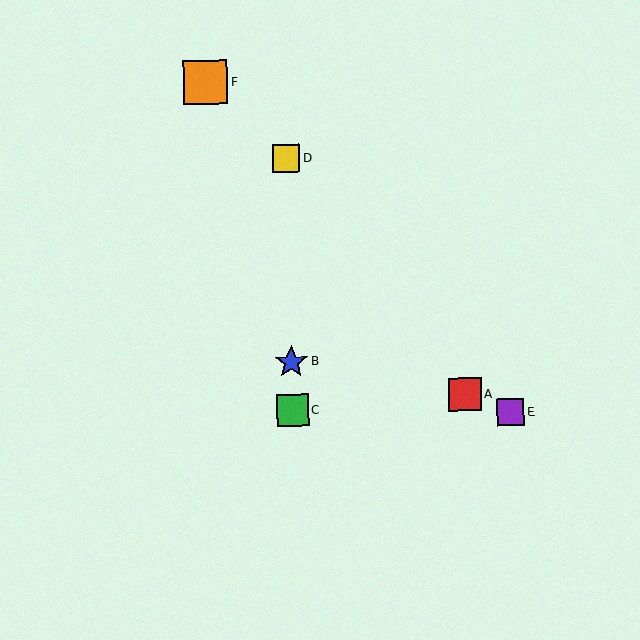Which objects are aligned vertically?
Objects B, C, D are aligned vertically.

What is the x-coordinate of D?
Object D is at x≈286.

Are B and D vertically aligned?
Yes, both are at x≈291.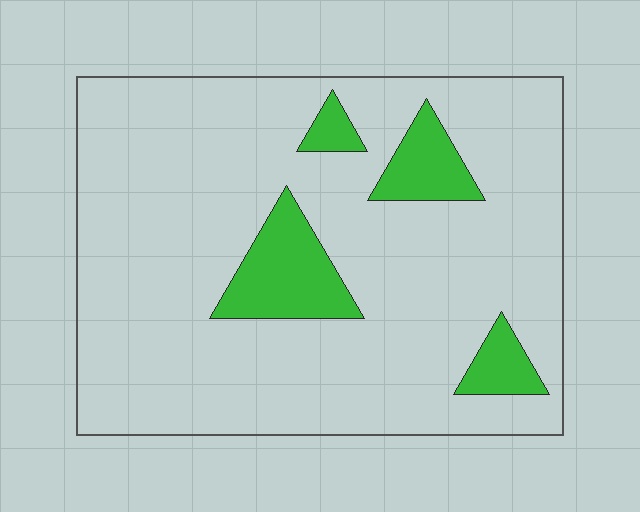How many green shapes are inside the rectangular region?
4.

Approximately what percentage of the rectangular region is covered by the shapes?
Approximately 15%.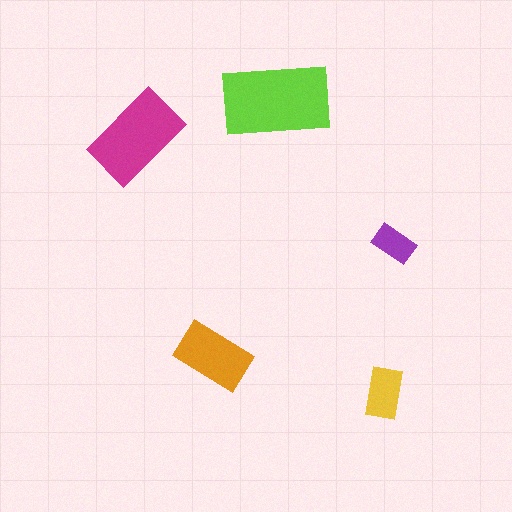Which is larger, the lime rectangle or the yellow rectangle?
The lime one.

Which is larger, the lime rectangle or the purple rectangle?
The lime one.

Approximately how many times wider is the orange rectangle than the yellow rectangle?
About 1.5 times wider.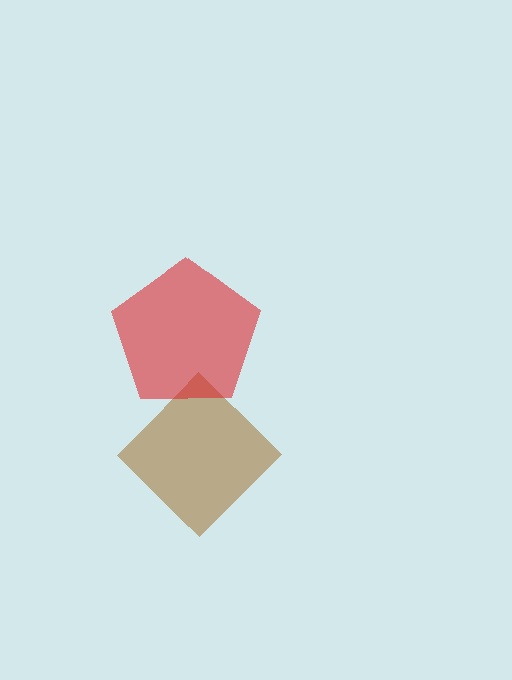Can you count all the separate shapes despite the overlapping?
Yes, there are 2 separate shapes.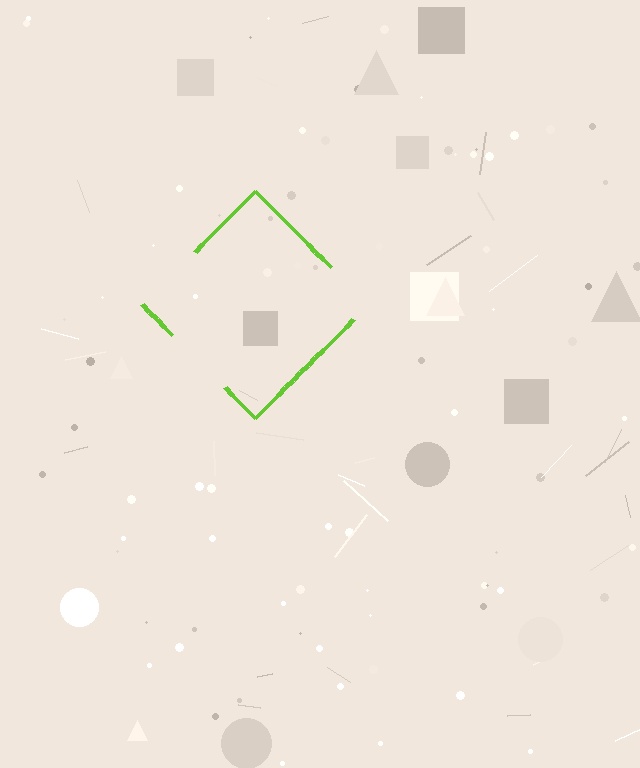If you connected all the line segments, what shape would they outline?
They would outline a diamond.